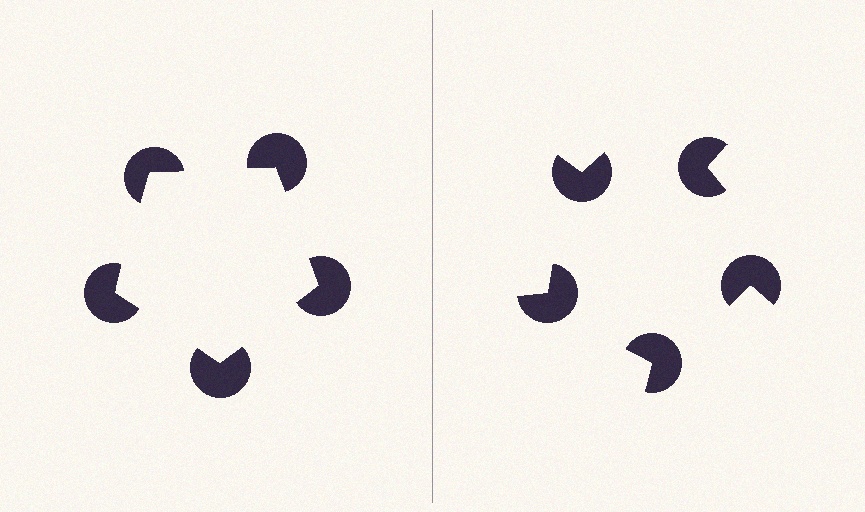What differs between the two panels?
The pac-man discs are positioned identically on both sides; only the wedge orientations differ. On the left they align to a pentagon; on the right they are misaligned.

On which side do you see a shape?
An illusory pentagon appears on the left side. On the right side the wedge cuts are rotated, so no coherent shape forms.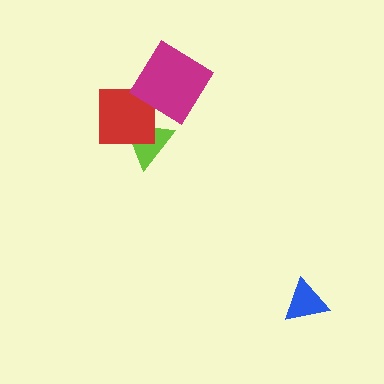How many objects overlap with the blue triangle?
0 objects overlap with the blue triangle.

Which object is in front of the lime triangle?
The red square is in front of the lime triangle.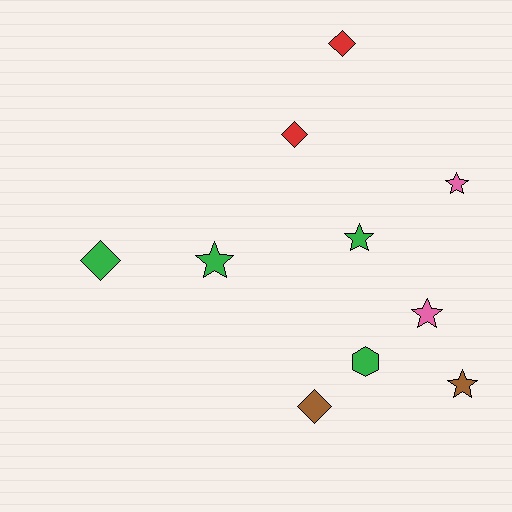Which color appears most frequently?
Green, with 4 objects.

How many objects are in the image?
There are 10 objects.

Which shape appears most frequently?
Star, with 5 objects.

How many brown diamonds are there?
There is 1 brown diamond.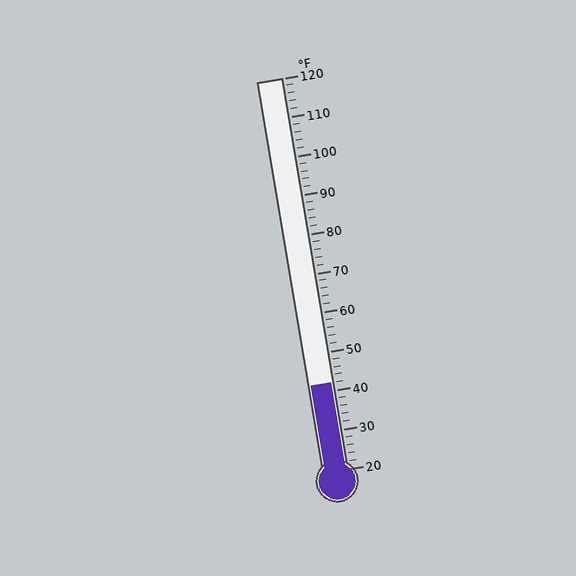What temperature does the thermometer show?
The thermometer shows approximately 42°F.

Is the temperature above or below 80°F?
The temperature is below 80°F.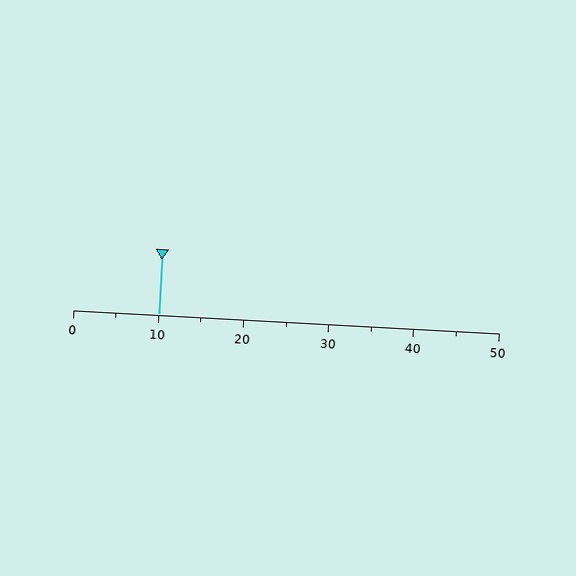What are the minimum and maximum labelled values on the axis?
The axis runs from 0 to 50.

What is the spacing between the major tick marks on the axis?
The major ticks are spaced 10 apart.